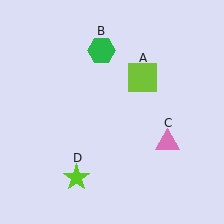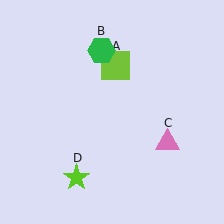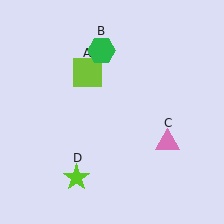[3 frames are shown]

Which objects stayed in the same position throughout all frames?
Green hexagon (object B) and pink triangle (object C) and lime star (object D) remained stationary.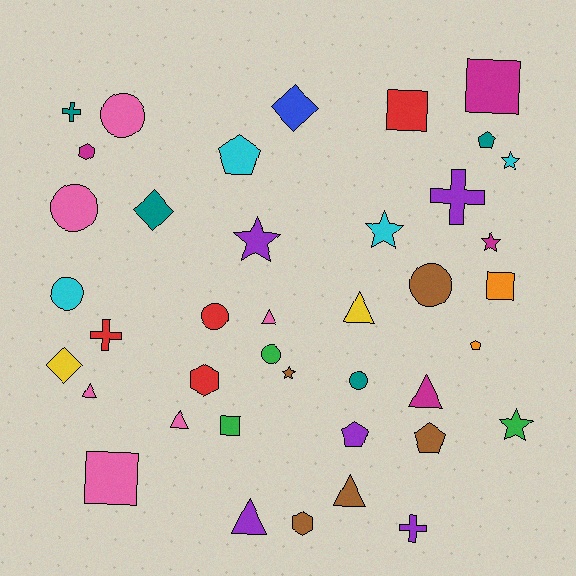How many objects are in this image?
There are 40 objects.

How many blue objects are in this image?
There is 1 blue object.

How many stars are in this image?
There are 6 stars.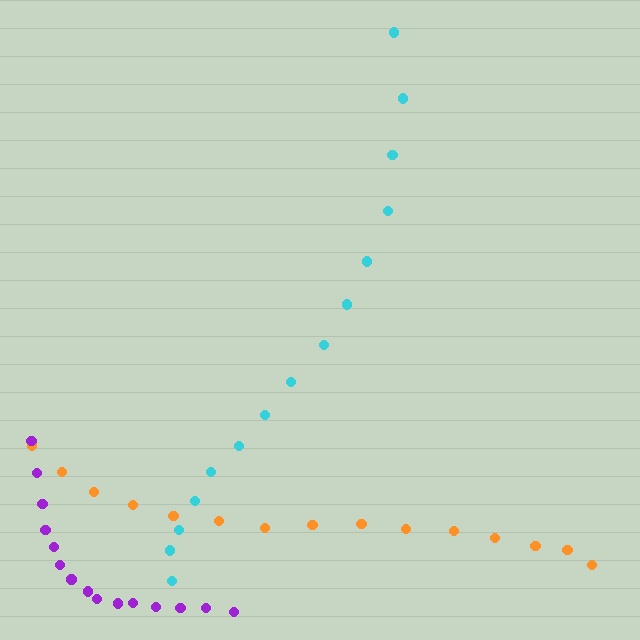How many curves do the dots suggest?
There are 3 distinct paths.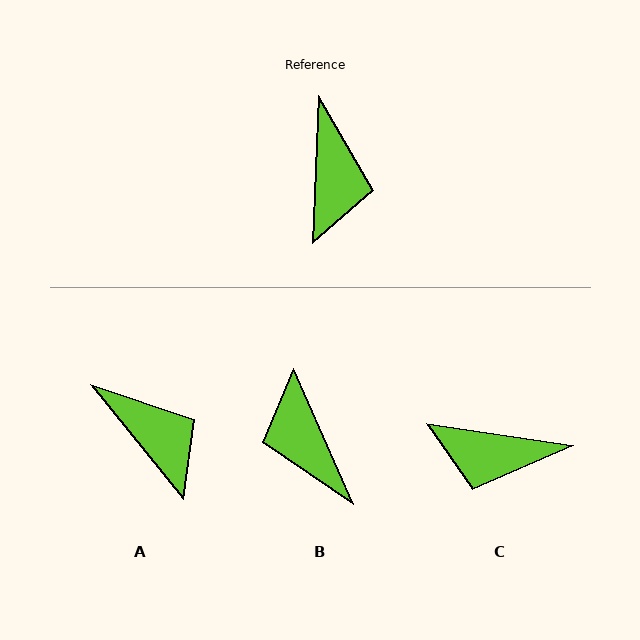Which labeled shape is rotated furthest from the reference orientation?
B, about 154 degrees away.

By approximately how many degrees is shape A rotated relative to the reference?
Approximately 42 degrees counter-clockwise.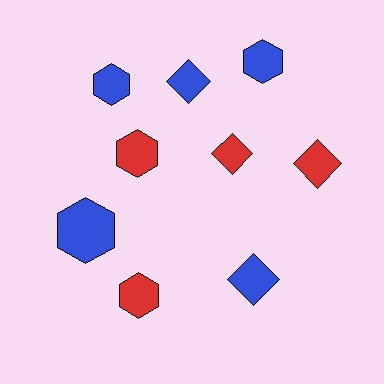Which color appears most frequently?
Blue, with 5 objects.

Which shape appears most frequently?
Hexagon, with 5 objects.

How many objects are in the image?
There are 9 objects.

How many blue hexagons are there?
There are 3 blue hexagons.